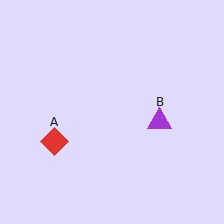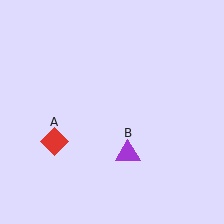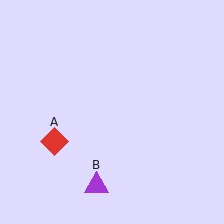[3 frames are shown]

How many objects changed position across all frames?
1 object changed position: purple triangle (object B).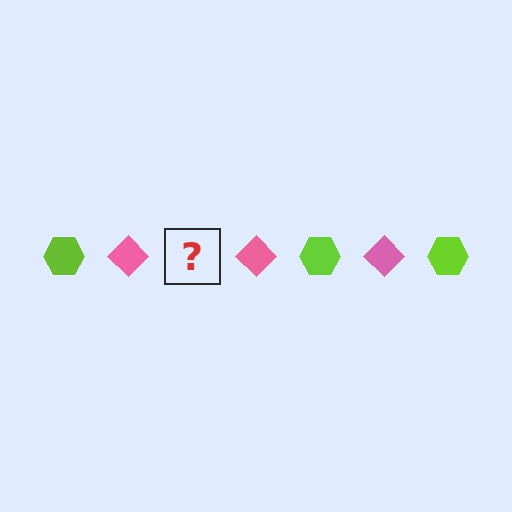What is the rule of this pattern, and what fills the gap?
The rule is that the pattern alternates between lime hexagon and pink diamond. The gap should be filled with a lime hexagon.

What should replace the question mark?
The question mark should be replaced with a lime hexagon.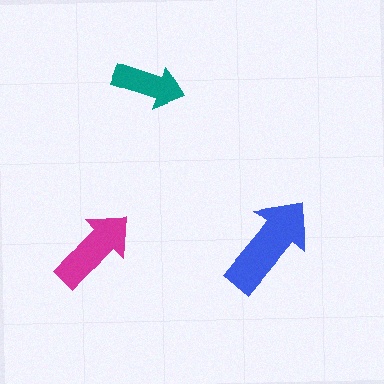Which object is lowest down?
The magenta arrow is bottommost.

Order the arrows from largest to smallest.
the blue one, the magenta one, the teal one.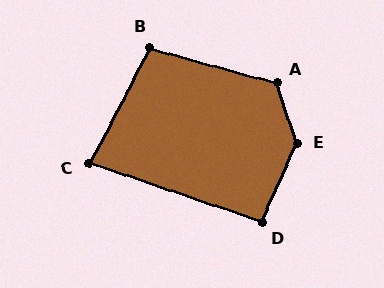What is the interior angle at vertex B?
Approximately 102 degrees (obtuse).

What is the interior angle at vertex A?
Approximately 123 degrees (obtuse).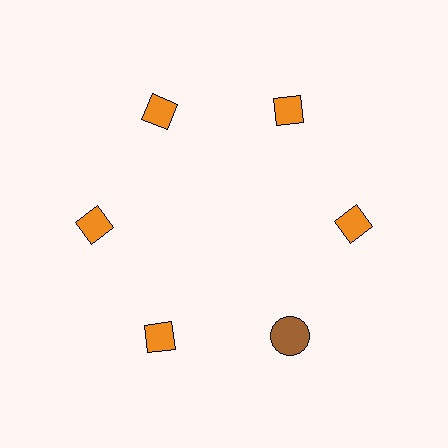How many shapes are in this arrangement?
There are 6 shapes arranged in a ring pattern.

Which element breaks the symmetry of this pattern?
The brown circle at roughly the 5 o'clock position breaks the symmetry. All other shapes are orange diamonds.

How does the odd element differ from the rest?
It differs in both color (brown instead of orange) and shape (circle instead of diamond).